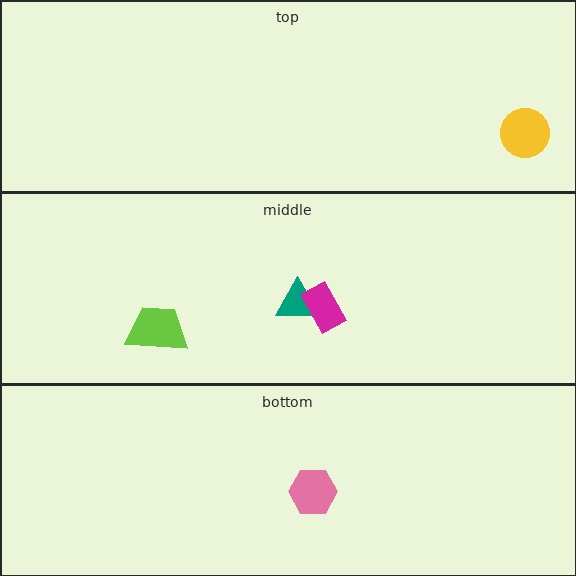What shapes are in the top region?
The yellow circle.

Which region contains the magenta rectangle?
The middle region.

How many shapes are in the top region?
1.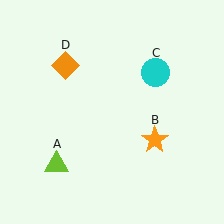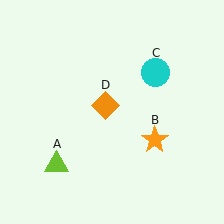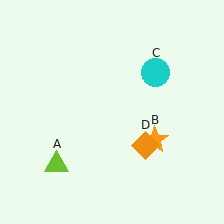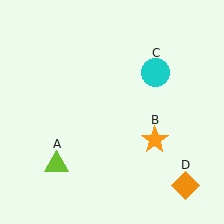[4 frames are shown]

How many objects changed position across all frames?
1 object changed position: orange diamond (object D).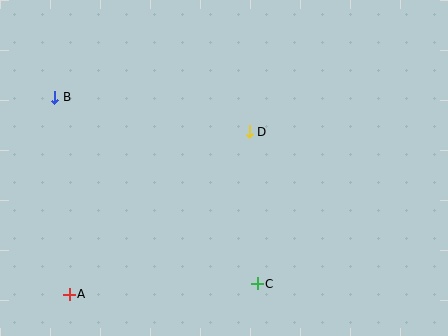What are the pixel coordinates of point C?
Point C is at (257, 284).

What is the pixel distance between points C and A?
The distance between C and A is 188 pixels.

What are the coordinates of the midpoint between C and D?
The midpoint between C and D is at (253, 208).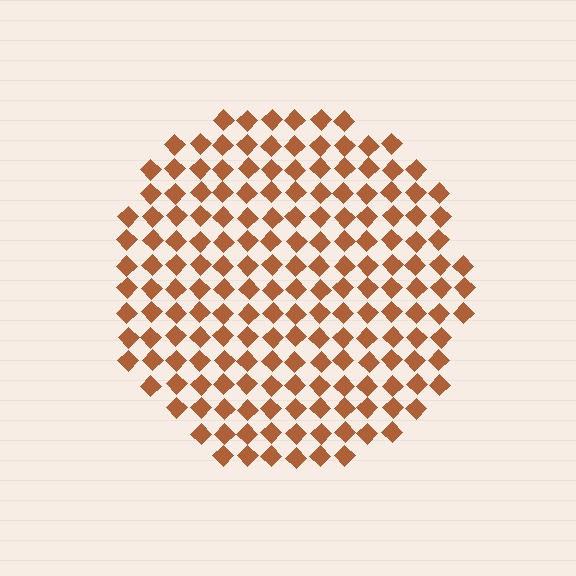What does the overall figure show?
The overall figure shows a circle.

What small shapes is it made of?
It is made of small diamonds.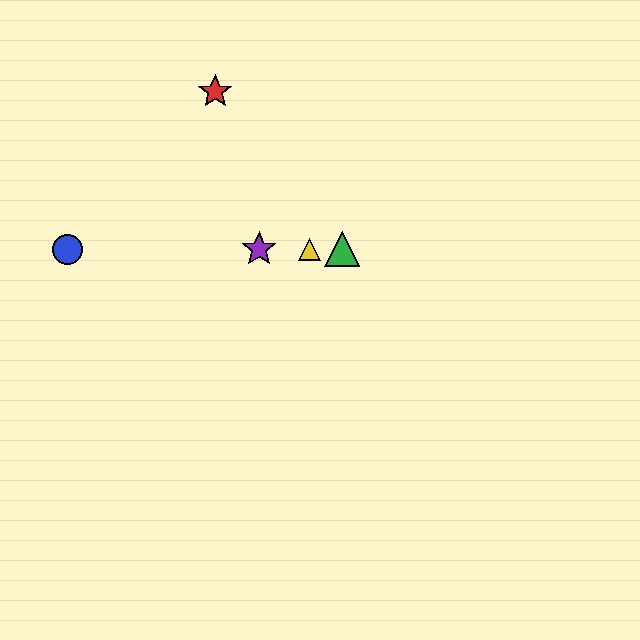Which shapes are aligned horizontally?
The blue circle, the green triangle, the yellow triangle, the purple star are aligned horizontally.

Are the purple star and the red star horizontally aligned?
No, the purple star is at y≈249 and the red star is at y≈91.